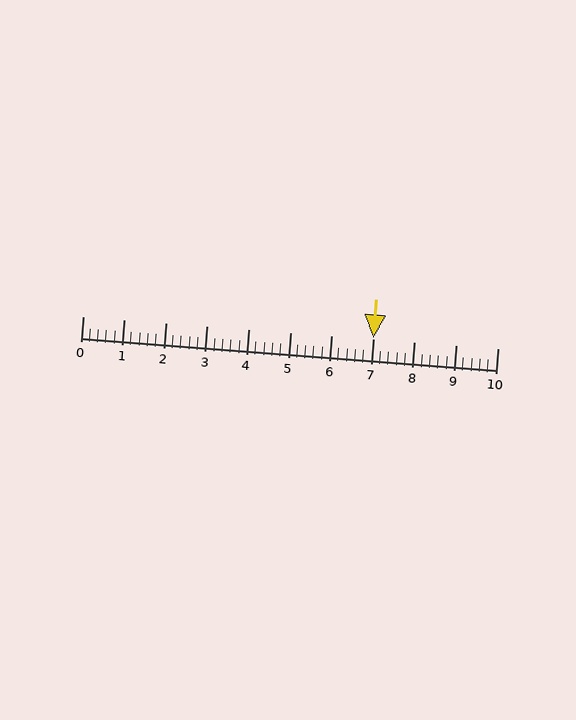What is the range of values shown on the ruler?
The ruler shows values from 0 to 10.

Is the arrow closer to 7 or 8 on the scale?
The arrow is closer to 7.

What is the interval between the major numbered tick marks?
The major tick marks are spaced 1 units apart.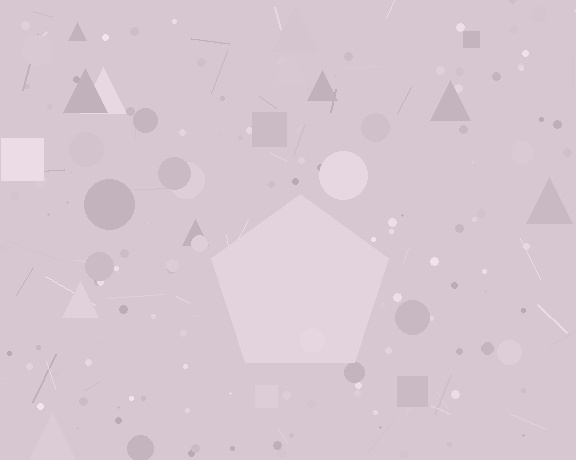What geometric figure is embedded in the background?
A pentagon is embedded in the background.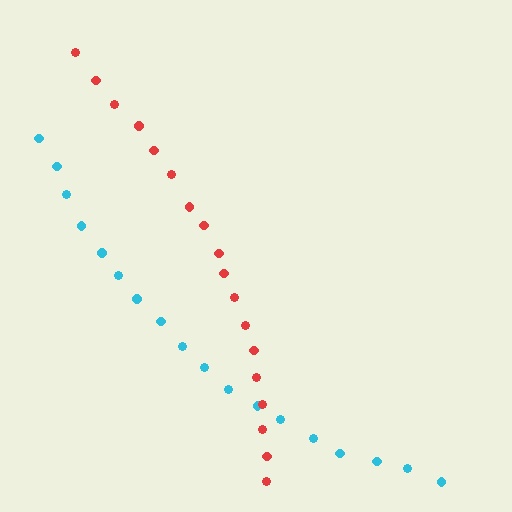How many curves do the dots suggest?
There are 2 distinct paths.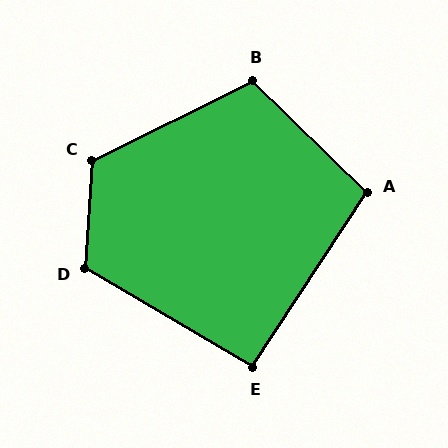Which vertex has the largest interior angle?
C, at approximately 121 degrees.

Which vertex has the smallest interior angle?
E, at approximately 93 degrees.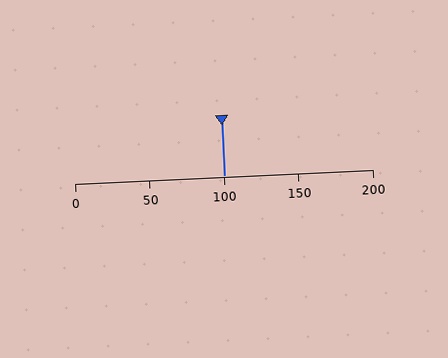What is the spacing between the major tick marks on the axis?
The major ticks are spaced 50 apart.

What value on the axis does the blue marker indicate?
The marker indicates approximately 100.